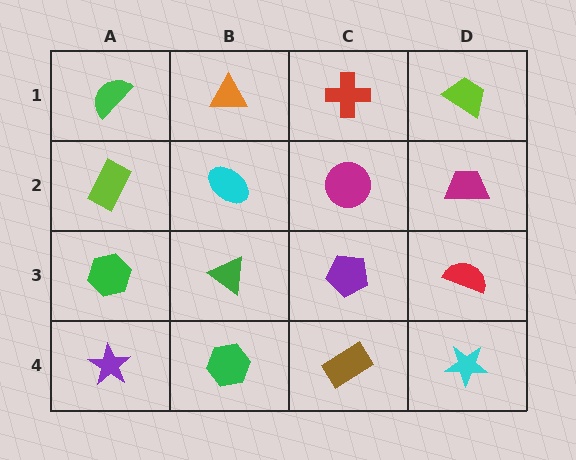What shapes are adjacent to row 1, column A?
A lime rectangle (row 2, column A), an orange triangle (row 1, column B).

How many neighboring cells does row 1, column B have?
3.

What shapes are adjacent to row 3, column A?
A lime rectangle (row 2, column A), a purple star (row 4, column A), a green triangle (row 3, column B).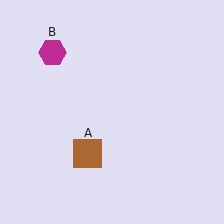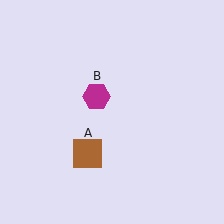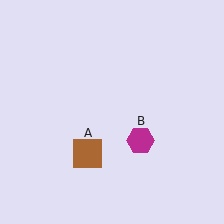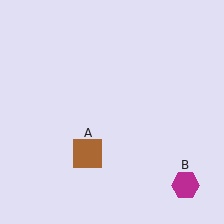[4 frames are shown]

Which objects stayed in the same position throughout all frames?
Brown square (object A) remained stationary.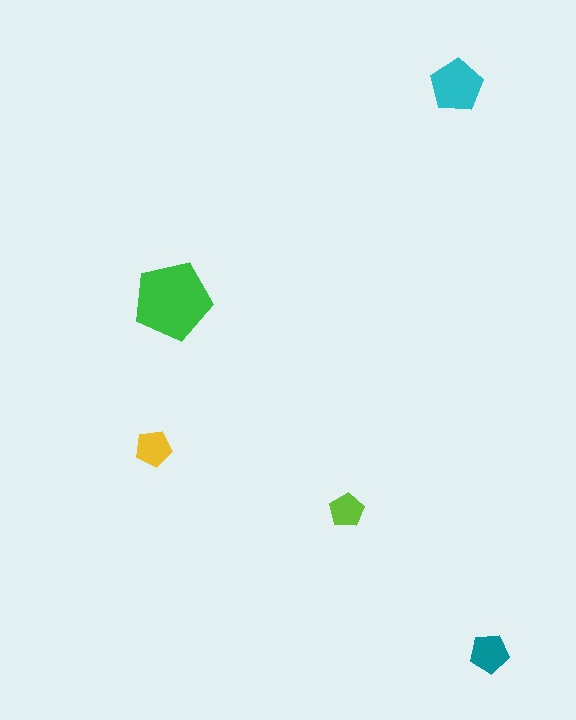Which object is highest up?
The cyan pentagon is topmost.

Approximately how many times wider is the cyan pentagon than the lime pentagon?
About 1.5 times wider.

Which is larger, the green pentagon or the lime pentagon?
The green one.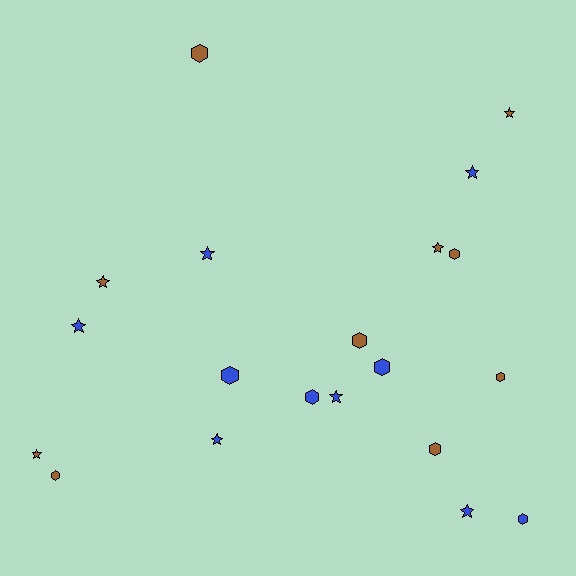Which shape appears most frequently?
Hexagon, with 10 objects.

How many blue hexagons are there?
There are 4 blue hexagons.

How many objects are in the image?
There are 20 objects.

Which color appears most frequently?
Brown, with 10 objects.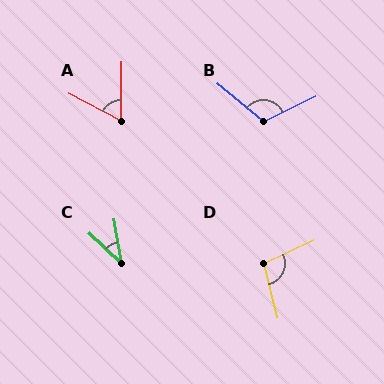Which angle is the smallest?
C, at approximately 38 degrees.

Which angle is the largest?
B, at approximately 114 degrees.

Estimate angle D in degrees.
Approximately 101 degrees.